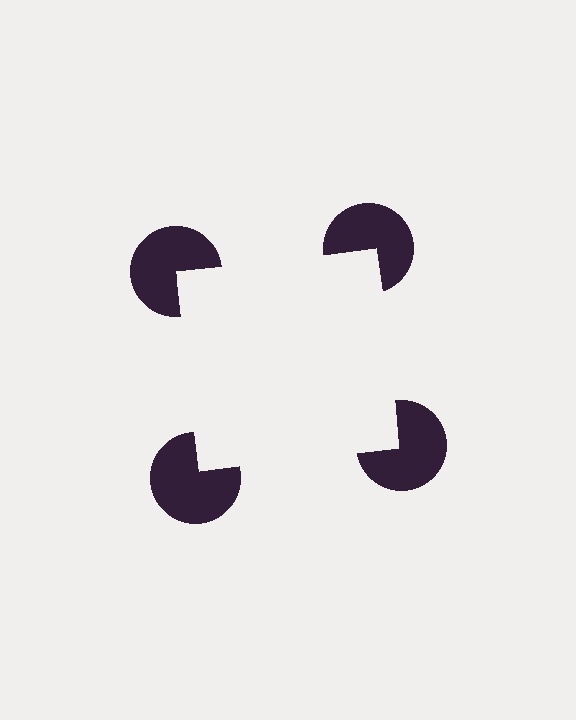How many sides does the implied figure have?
4 sides.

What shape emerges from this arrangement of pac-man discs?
An illusory square — its edges are inferred from the aligned wedge cuts in the pac-man discs, not physically drawn.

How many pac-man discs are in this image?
There are 4 — one at each vertex of the illusory square.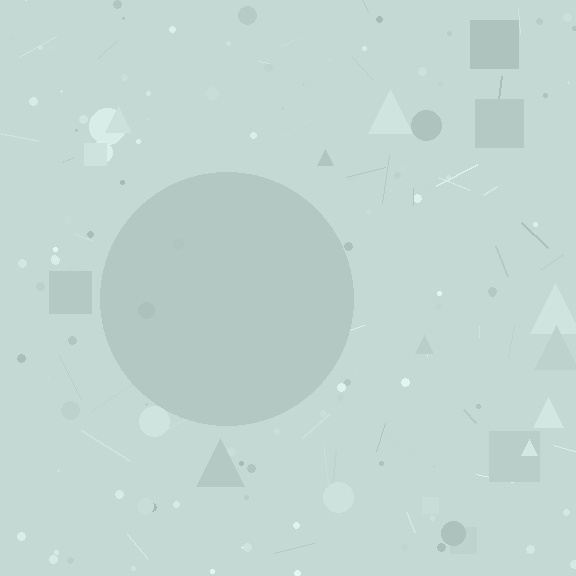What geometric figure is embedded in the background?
A circle is embedded in the background.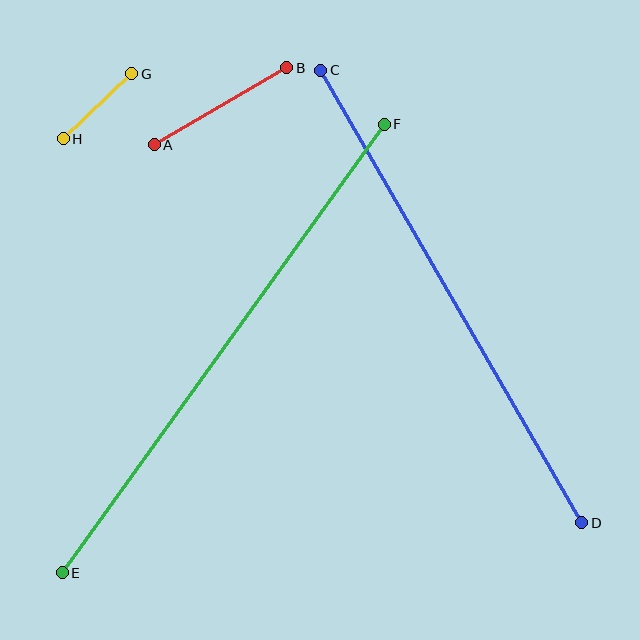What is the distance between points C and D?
The distance is approximately 522 pixels.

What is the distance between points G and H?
The distance is approximately 95 pixels.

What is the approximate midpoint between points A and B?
The midpoint is at approximately (221, 106) pixels.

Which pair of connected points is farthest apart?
Points E and F are farthest apart.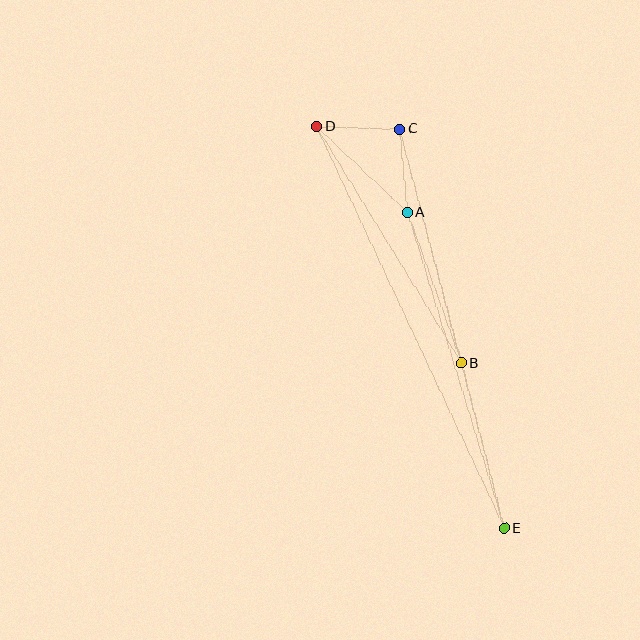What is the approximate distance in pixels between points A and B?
The distance between A and B is approximately 160 pixels.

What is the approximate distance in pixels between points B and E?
The distance between B and E is approximately 171 pixels.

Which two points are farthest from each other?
Points D and E are farthest from each other.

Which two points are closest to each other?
Points A and C are closest to each other.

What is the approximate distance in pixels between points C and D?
The distance between C and D is approximately 83 pixels.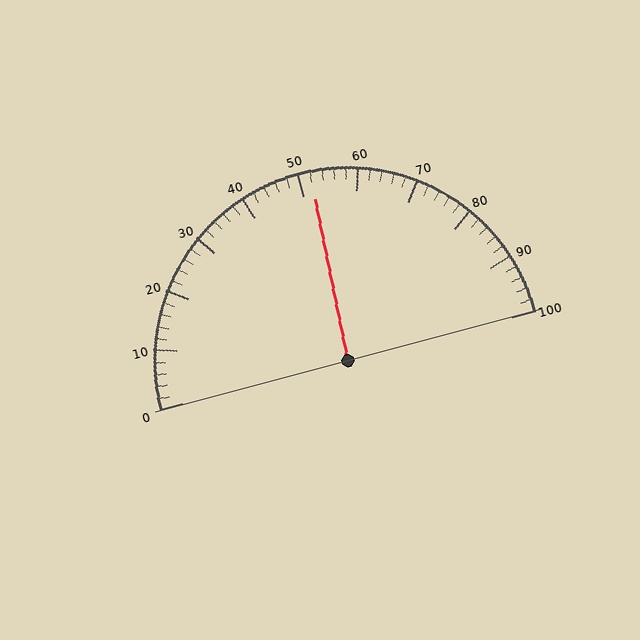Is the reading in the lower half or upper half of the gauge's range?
The reading is in the upper half of the range (0 to 100).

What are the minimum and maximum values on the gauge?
The gauge ranges from 0 to 100.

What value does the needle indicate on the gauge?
The needle indicates approximately 52.